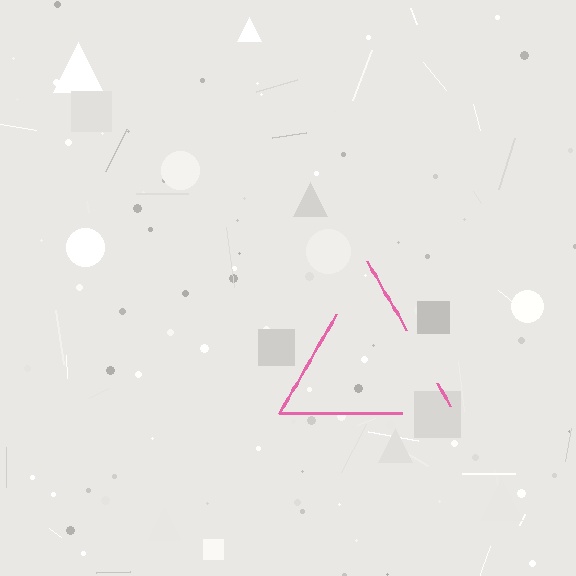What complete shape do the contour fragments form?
The contour fragments form a triangle.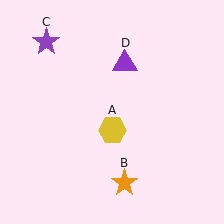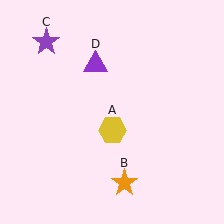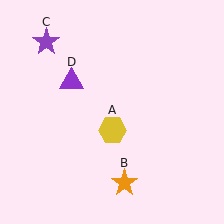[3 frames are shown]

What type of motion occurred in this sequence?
The purple triangle (object D) rotated counterclockwise around the center of the scene.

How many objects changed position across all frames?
1 object changed position: purple triangle (object D).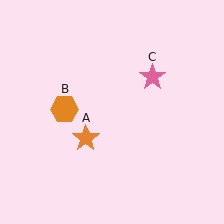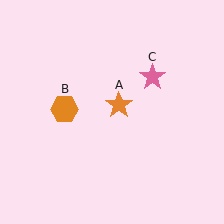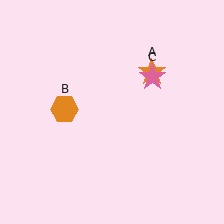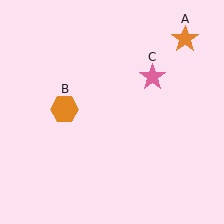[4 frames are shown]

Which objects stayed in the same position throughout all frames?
Orange hexagon (object B) and pink star (object C) remained stationary.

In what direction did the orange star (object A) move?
The orange star (object A) moved up and to the right.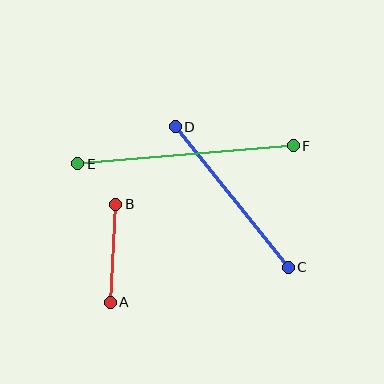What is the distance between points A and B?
The distance is approximately 98 pixels.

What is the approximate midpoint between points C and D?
The midpoint is at approximately (232, 197) pixels.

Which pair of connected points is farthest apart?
Points E and F are farthest apart.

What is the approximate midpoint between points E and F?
The midpoint is at approximately (185, 155) pixels.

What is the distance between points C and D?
The distance is approximately 180 pixels.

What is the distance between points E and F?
The distance is approximately 216 pixels.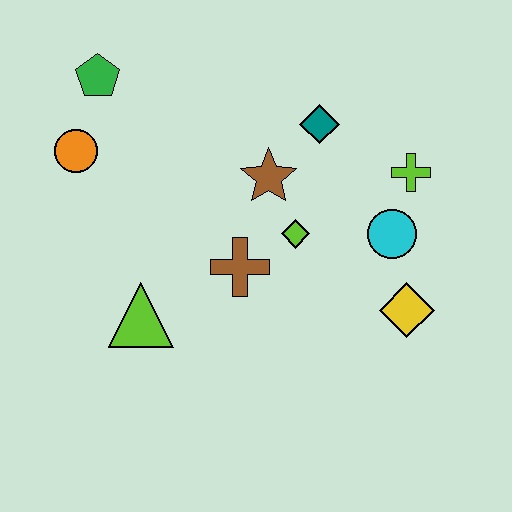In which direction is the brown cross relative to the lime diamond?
The brown cross is to the left of the lime diamond.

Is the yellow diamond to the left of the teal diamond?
No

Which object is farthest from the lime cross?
The orange circle is farthest from the lime cross.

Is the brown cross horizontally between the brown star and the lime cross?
No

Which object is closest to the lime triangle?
The brown cross is closest to the lime triangle.